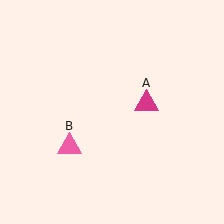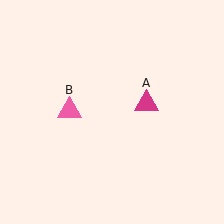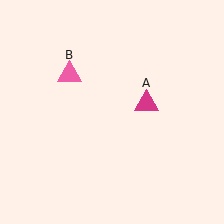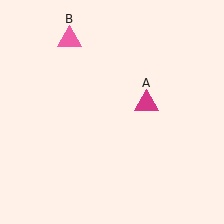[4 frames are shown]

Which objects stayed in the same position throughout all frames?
Magenta triangle (object A) remained stationary.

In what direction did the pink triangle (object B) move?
The pink triangle (object B) moved up.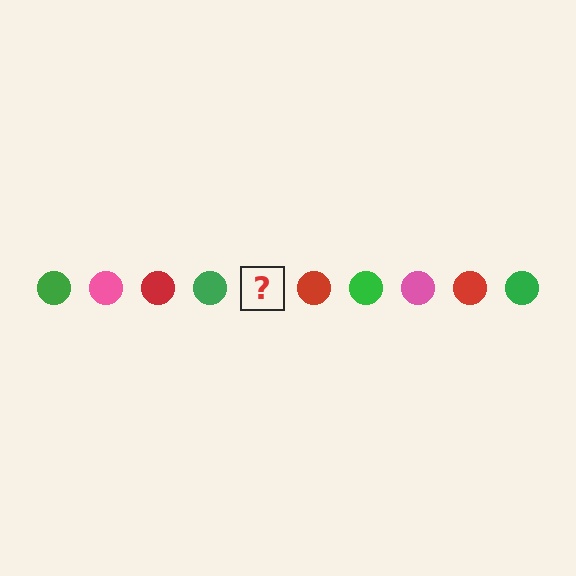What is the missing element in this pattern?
The missing element is a pink circle.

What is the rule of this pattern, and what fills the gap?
The rule is that the pattern cycles through green, pink, red circles. The gap should be filled with a pink circle.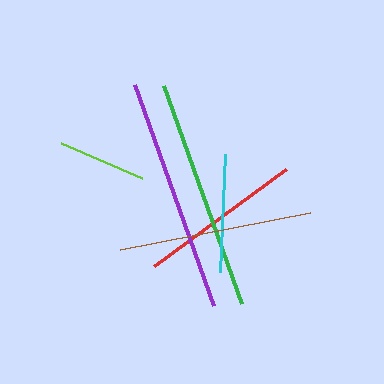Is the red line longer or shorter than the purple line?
The purple line is longer than the red line.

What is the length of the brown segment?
The brown segment is approximately 194 pixels long.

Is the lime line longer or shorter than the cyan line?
The cyan line is longer than the lime line.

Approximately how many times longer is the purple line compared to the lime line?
The purple line is approximately 2.7 times the length of the lime line.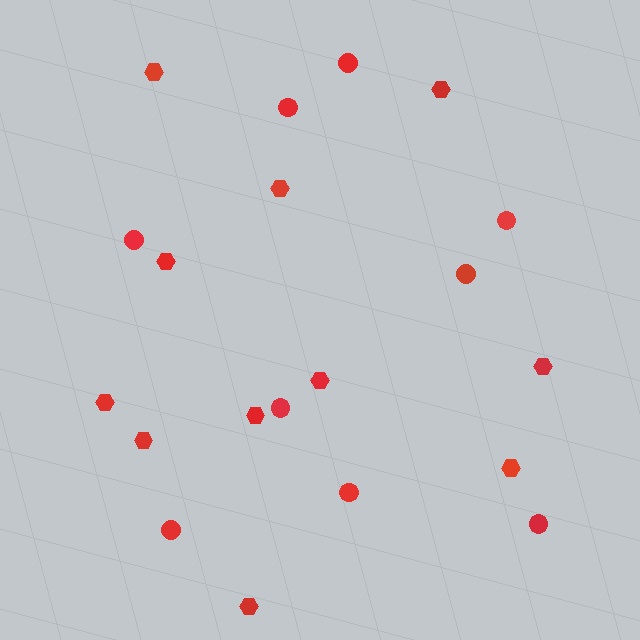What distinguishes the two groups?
There are 2 groups: one group of circles (9) and one group of hexagons (11).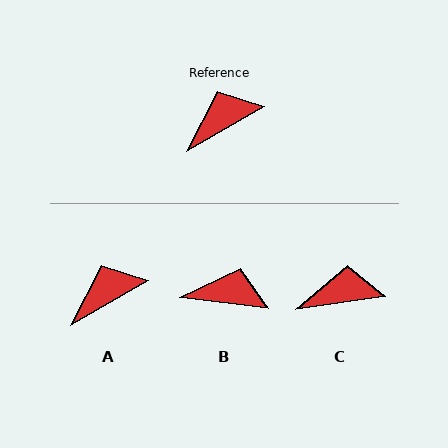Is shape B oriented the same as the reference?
No, it is off by about 37 degrees.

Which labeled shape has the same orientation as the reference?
A.